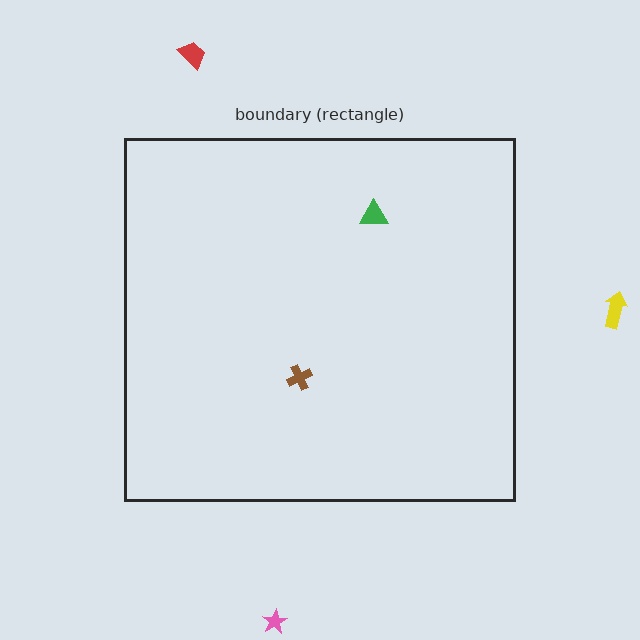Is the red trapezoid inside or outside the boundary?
Outside.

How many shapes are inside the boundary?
2 inside, 3 outside.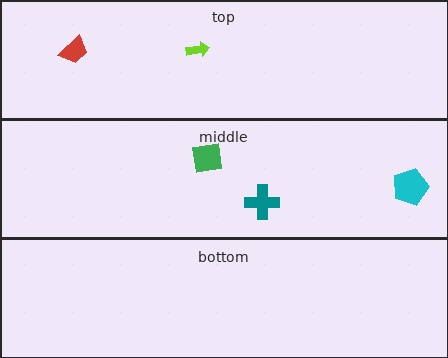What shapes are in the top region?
The red trapezoid, the lime arrow.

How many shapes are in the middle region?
3.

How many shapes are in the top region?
2.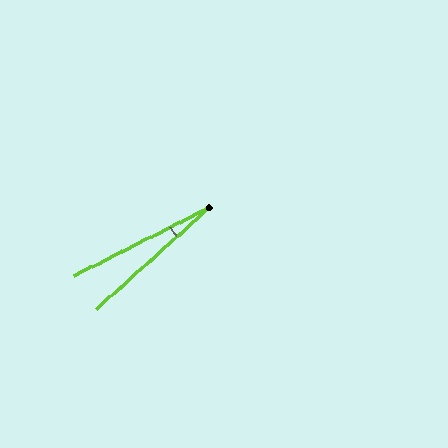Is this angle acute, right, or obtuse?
It is acute.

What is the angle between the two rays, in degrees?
Approximately 15 degrees.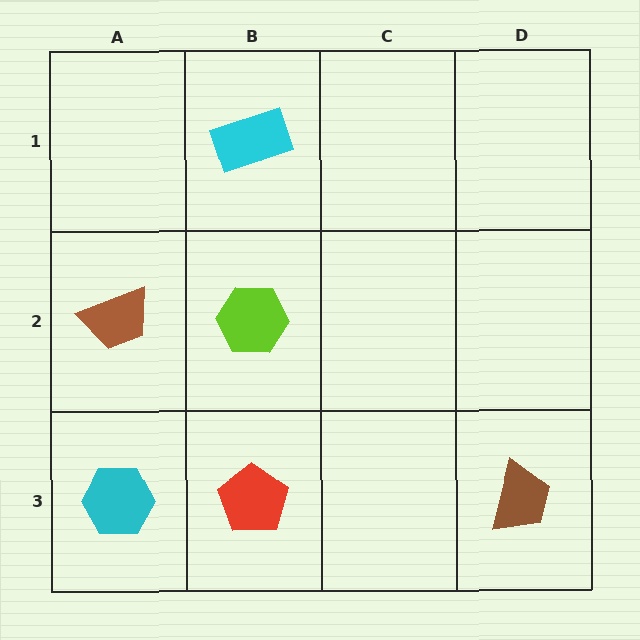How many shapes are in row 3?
3 shapes.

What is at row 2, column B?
A lime hexagon.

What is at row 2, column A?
A brown trapezoid.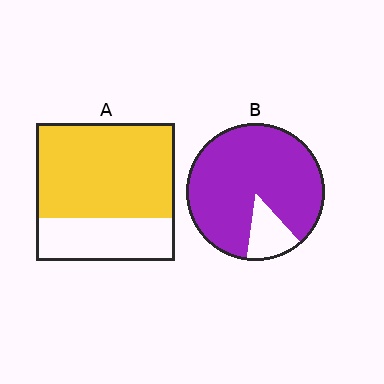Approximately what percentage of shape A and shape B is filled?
A is approximately 70% and B is approximately 85%.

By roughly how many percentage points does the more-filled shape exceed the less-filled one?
By roughly 20 percentage points (B over A).